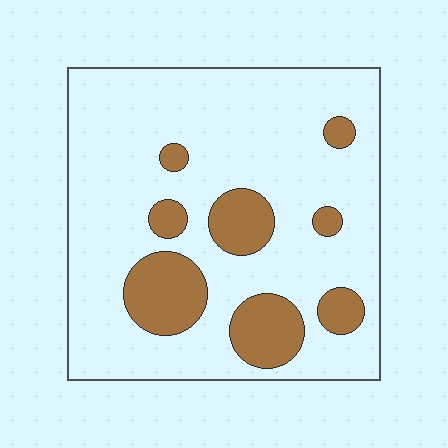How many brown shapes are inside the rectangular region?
8.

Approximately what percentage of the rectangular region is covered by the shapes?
Approximately 20%.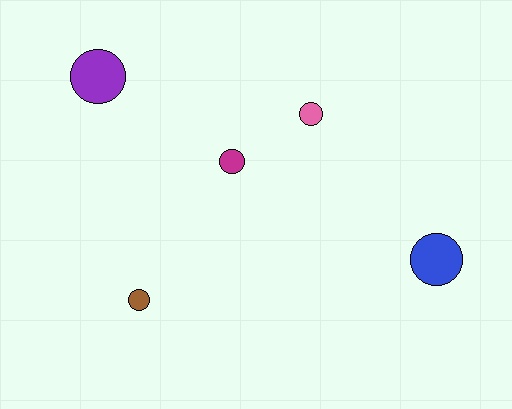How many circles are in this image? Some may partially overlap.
There are 5 circles.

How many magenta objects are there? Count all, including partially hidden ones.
There is 1 magenta object.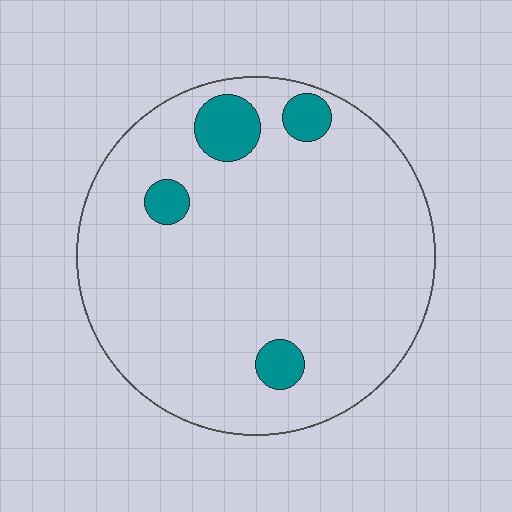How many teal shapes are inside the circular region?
4.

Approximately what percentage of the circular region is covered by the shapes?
Approximately 10%.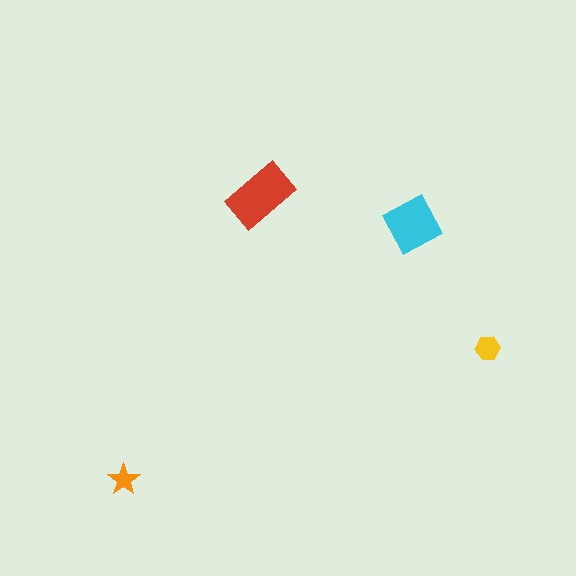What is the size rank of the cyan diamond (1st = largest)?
2nd.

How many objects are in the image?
There are 4 objects in the image.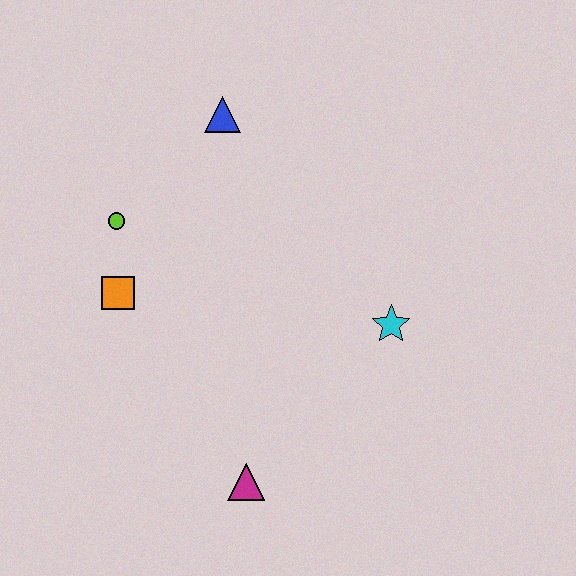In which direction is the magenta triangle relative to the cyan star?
The magenta triangle is below the cyan star.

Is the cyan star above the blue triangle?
No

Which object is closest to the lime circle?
The orange square is closest to the lime circle.